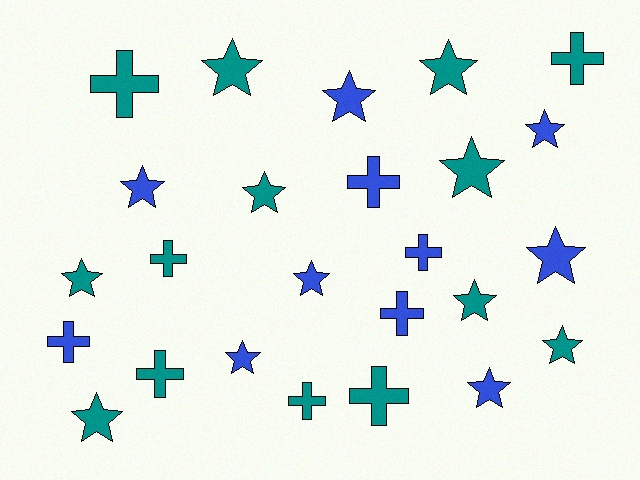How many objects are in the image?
There are 25 objects.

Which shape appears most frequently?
Star, with 15 objects.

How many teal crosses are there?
There are 6 teal crosses.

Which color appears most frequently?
Teal, with 14 objects.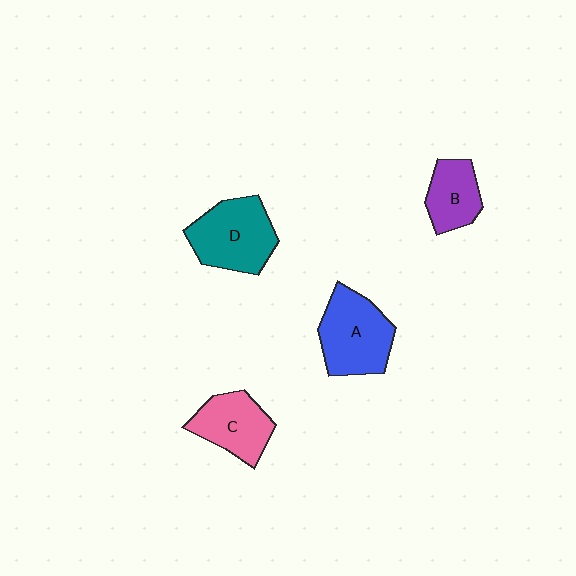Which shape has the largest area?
Shape D (teal).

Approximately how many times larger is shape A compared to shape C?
Approximately 1.3 times.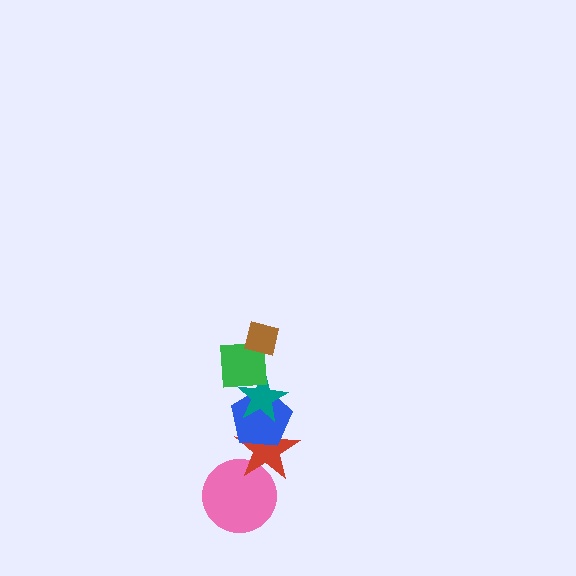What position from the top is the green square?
The green square is 2nd from the top.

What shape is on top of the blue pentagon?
The teal star is on top of the blue pentagon.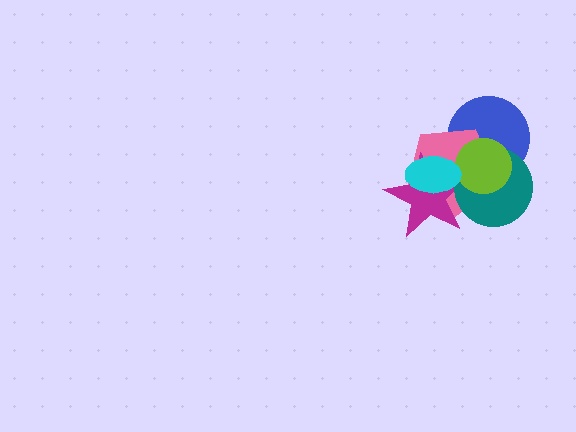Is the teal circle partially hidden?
Yes, it is partially covered by another shape.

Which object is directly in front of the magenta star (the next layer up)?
The teal circle is directly in front of the magenta star.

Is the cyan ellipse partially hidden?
No, no other shape covers it.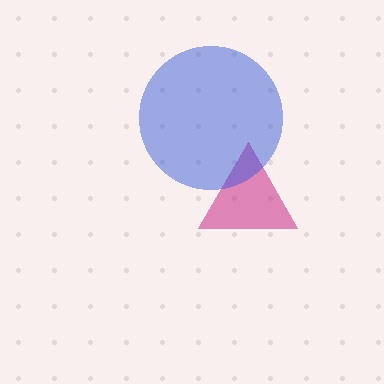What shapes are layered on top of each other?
The layered shapes are: a magenta triangle, a blue circle.